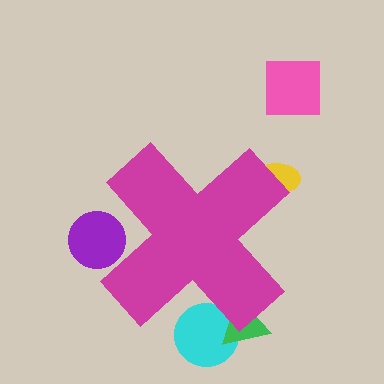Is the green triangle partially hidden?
Yes, the green triangle is partially hidden behind the magenta cross.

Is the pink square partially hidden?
No, the pink square is fully visible.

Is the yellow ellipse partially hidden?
Yes, the yellow ellipse is partially hidden behind the magenta cross.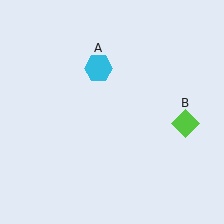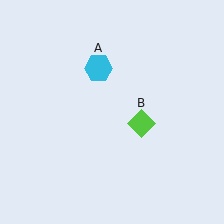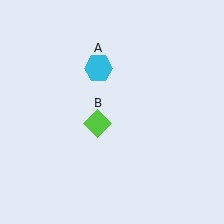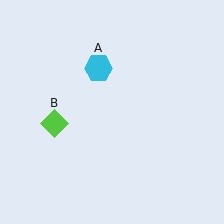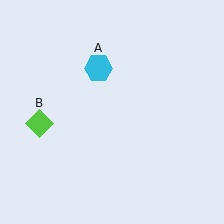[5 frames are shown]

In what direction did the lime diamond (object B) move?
The lime diamond (object B) moved left.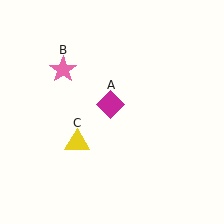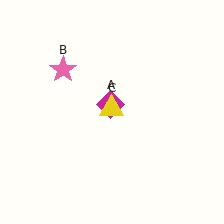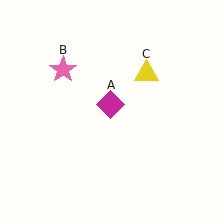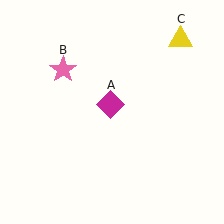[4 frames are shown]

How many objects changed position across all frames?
1 object changed position: yellow triangle (object C).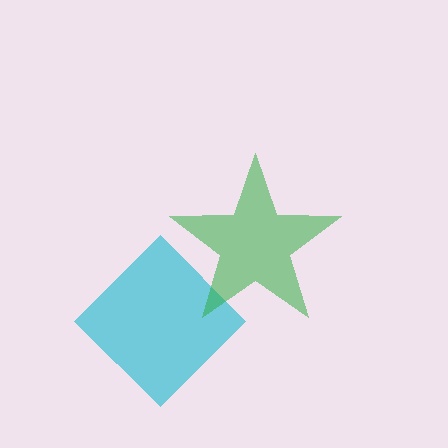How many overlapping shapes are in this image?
There are 2 overlapping shapes in the image.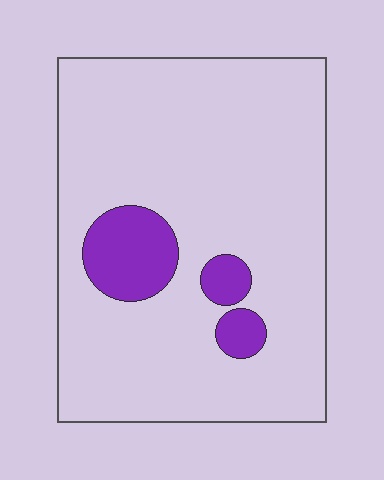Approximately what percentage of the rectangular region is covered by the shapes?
Approximately 10%.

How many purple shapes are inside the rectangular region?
3.